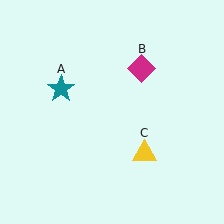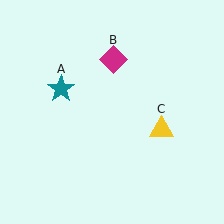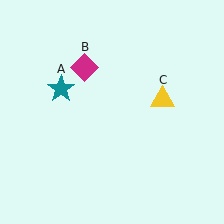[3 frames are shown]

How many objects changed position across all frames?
2 objects changed position: magenta diamond (object B), yellow triangle (object C).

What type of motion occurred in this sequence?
The magenta diamond (object B), yellow triangle (object C) rotated counterclockwise around the center of the scene.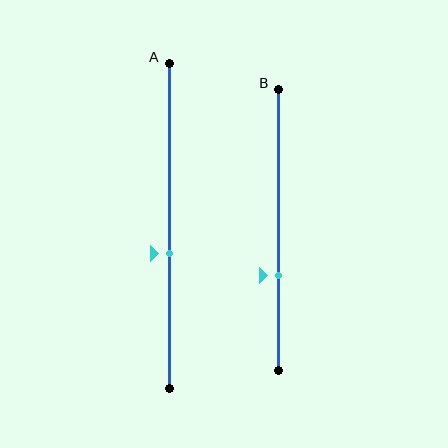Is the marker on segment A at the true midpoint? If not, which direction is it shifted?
No, the marker on segment A is shifted downward by about 9% of the segment length.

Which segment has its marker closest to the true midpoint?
Segment A has its marker closest to the true midpoint.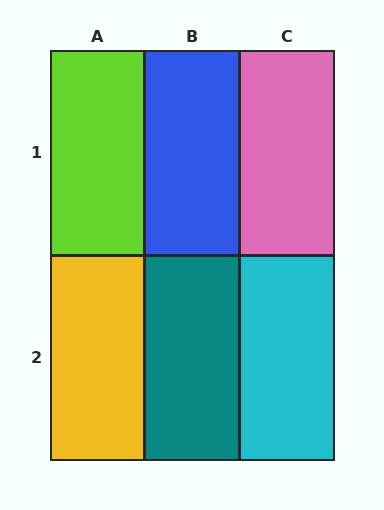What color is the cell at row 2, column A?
Yellow.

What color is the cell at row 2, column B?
Teal.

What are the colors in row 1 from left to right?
Lime, blue, pink.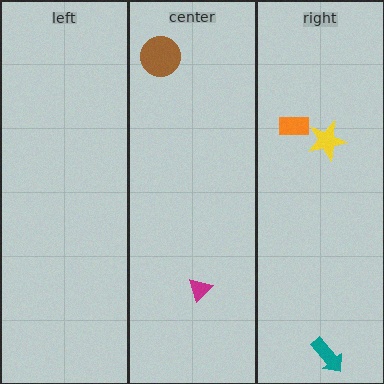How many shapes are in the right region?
3.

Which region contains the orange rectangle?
The right region.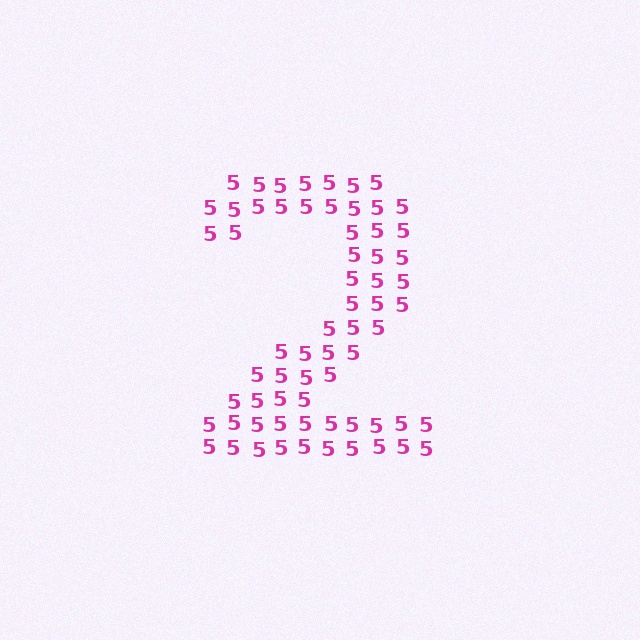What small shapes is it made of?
It is made of small digit 5's.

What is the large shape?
The large shape is the digit 2.